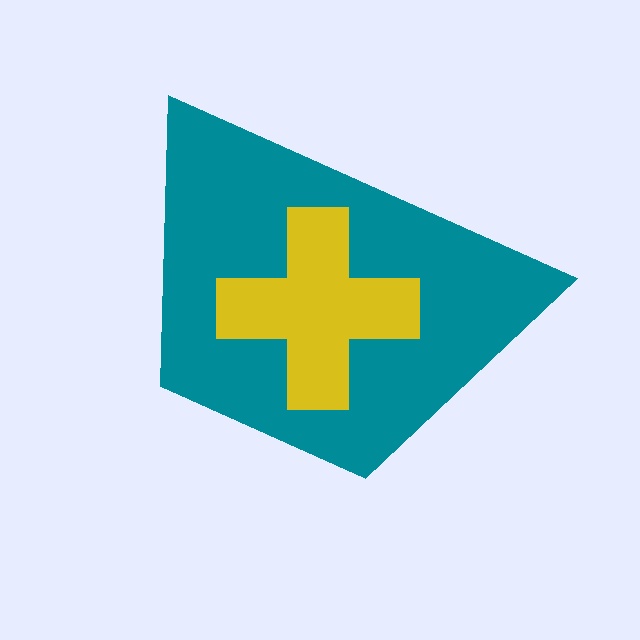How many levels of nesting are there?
2.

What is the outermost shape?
The teal trapezoid.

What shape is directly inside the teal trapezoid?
The yellow cross.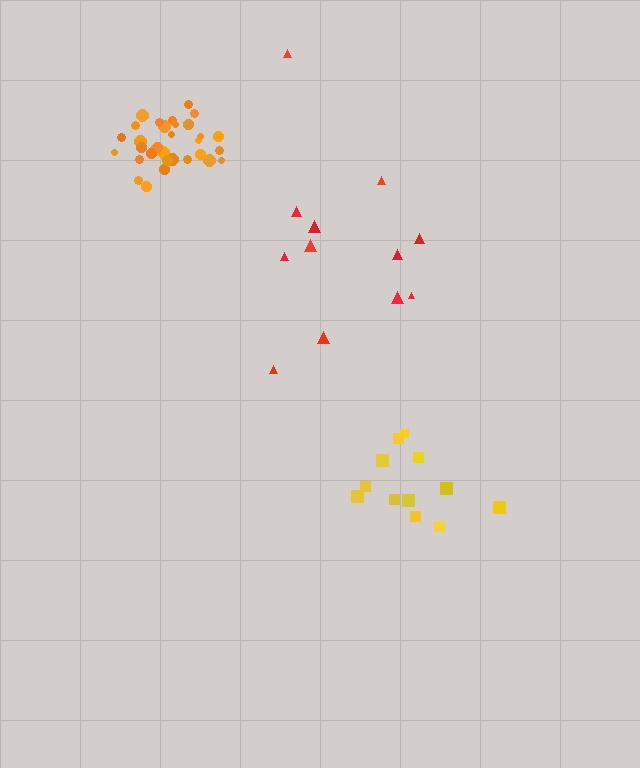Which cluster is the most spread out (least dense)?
Red.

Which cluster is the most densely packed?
Orange.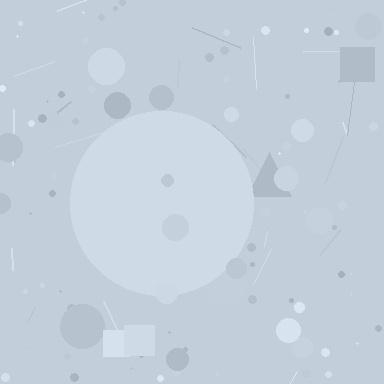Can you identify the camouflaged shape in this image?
The camouflaged shape is a circle.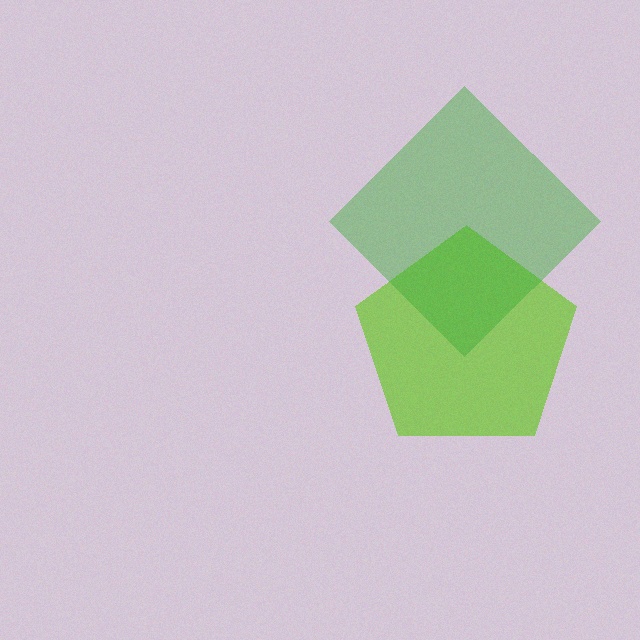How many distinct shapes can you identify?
There are 2 distinct shapes: a lime pentagon, a green diamond.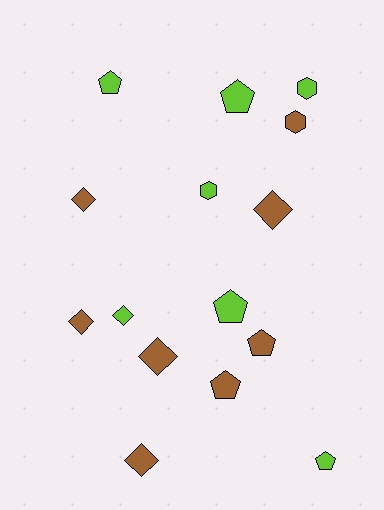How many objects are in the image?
There are 15 objects.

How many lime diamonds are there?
There is 1 lime diamond.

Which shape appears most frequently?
Pentagon, with 6 objects.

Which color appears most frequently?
Brown, with 8 objects.